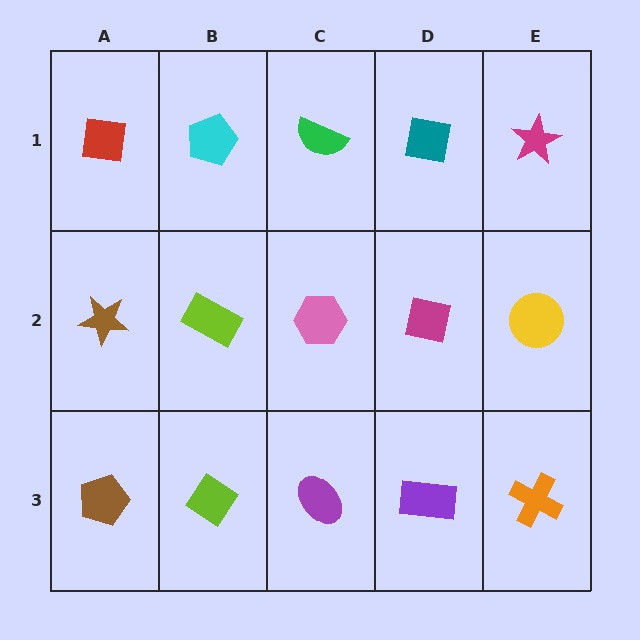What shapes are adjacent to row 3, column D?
A magenta square (row 2, column D), a purple ellipse (row 3, column C), an orange cross (row 3, column E).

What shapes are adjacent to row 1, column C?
A pink hexagon (row 2, column C), a cyan pentagon (row 1, column B), a teal square (row 1, column D).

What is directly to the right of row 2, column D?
A yellow circle.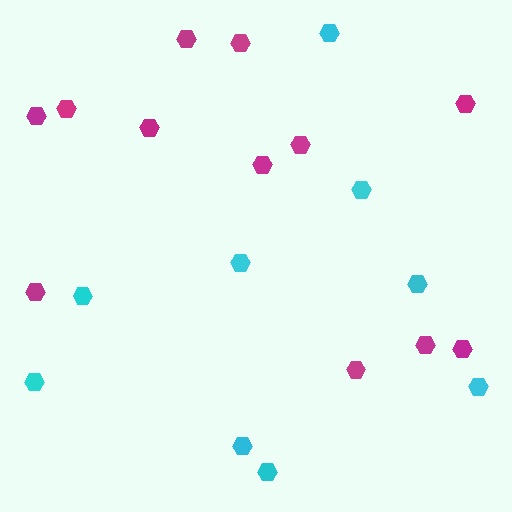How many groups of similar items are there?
There are 2 groups: one group of magenta hexagons (12) and one group of cyan hexagons (9).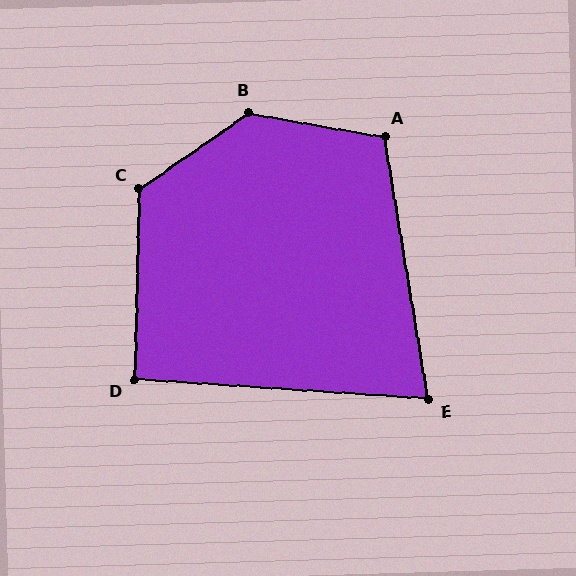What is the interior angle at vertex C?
Approximately 126 degrees (obtuse).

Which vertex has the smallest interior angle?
E, at approximately 77 degrees.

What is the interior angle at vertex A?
Approximately 110 degrees (obtuse).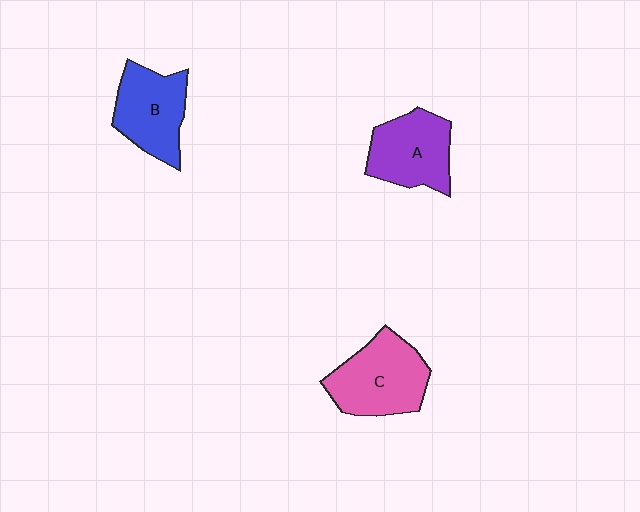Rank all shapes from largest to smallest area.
From largest to smallest: C (pink), B (blue), A (purple).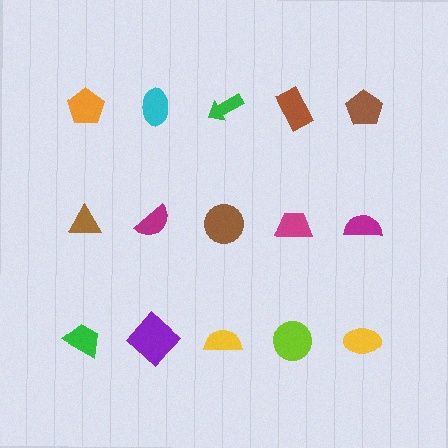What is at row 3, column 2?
A purple diamond.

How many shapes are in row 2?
5 shapes.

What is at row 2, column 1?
A brown triangle.